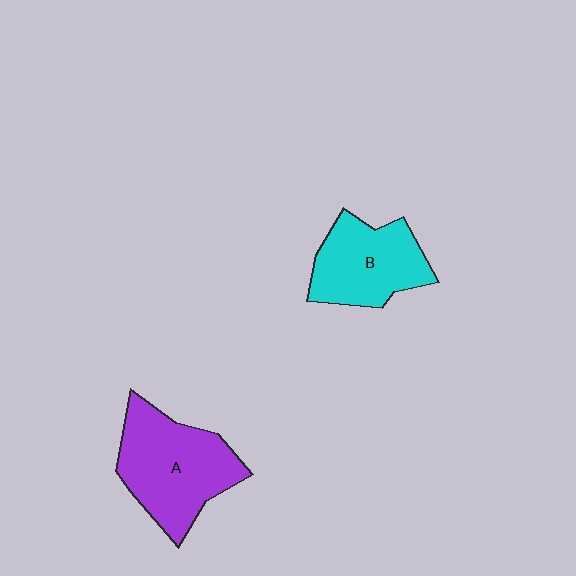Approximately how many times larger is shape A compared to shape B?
Approximately 1.3 times.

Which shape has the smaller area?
Shape B (cyan).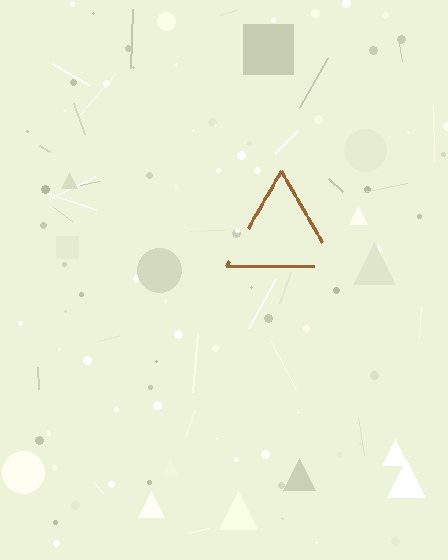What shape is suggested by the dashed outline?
The dashed outline suggests a triangle.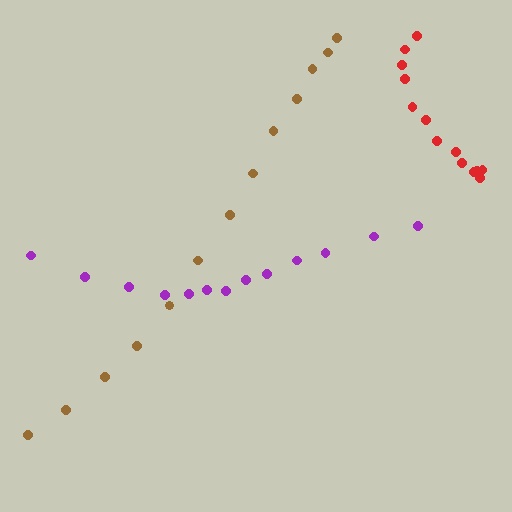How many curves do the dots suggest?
There are 3 distinct paths.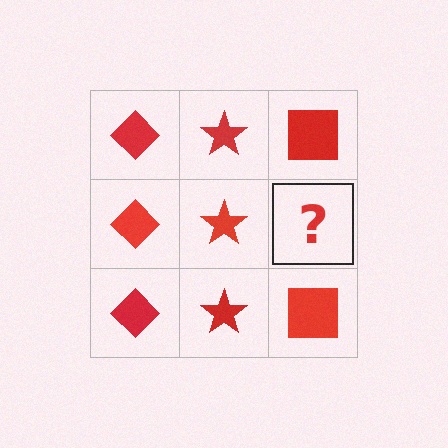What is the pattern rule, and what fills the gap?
The rule is that each column has a consistent shape. The gap should be filled with a red square.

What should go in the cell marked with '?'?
The missing cell should contain a red square.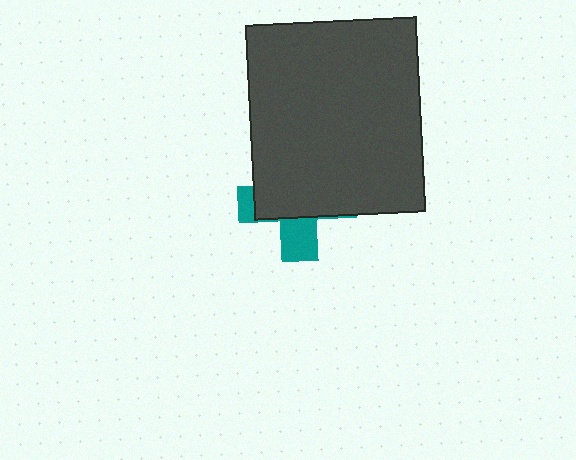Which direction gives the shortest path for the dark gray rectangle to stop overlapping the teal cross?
Moving up gives the shortest separation.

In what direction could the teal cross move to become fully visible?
The teal cross could move down. That would shift it out from behind the dark gray rectangle entirely.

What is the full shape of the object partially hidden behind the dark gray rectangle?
The partially hidden object is a teal cross.